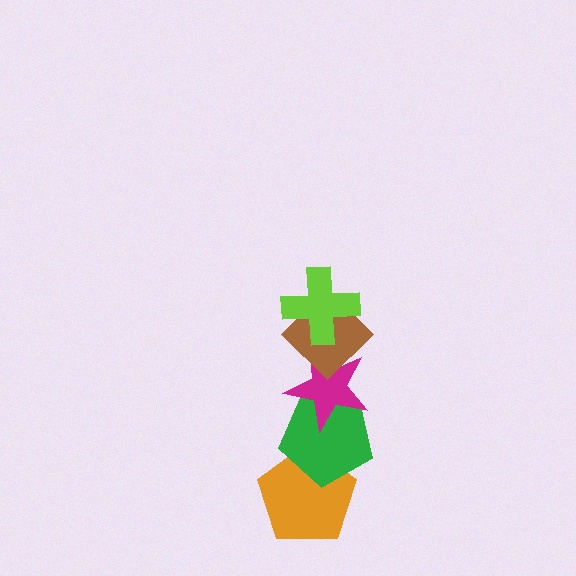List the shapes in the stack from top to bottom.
From top to bottom: the lime cross, the brown diamond, the magenta star, the green pentagon, the orange pentagon.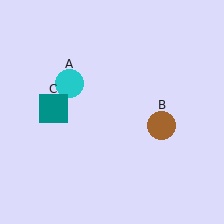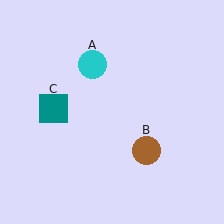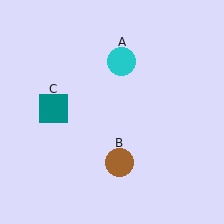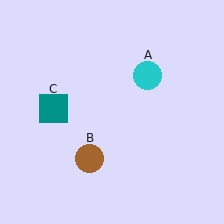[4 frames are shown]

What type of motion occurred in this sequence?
The cyan circle (object A), brown circle (object B) rotated clockwise around the center of the scene.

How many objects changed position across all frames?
2 objects changed position: cyan circle (object A), brown circle (object B).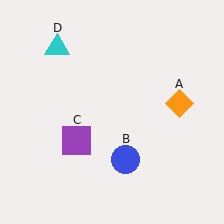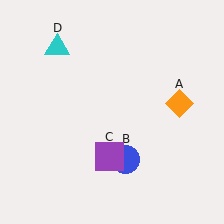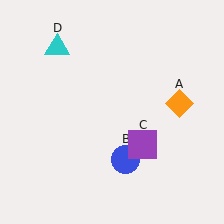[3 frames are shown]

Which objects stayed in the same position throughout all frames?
Orange diamond (object A) and blue circle (object B) and cyan triangle (object D) remained stationary.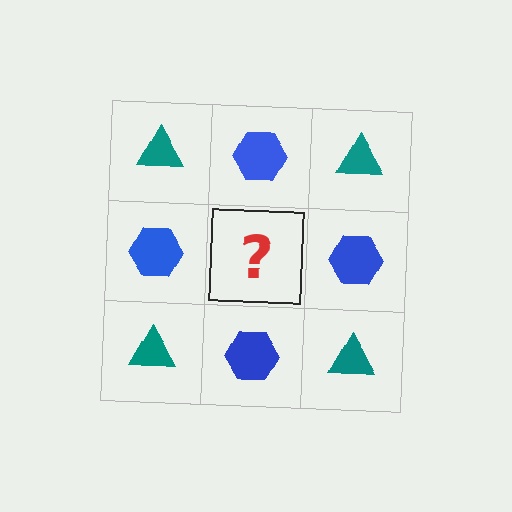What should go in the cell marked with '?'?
The missing cell should contain a teal triangle.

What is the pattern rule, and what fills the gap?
The rule is that it alternates teal triangle and blue hexagon in a checkerboard pattern. The gap should be filled with a teal triangle.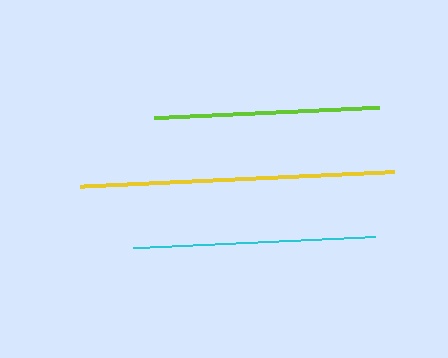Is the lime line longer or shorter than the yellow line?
The yellow line is longer than the lime line.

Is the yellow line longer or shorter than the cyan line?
The yellow line is longer than the cyan line.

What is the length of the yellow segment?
The yellow segment is approximately 314 pixels long.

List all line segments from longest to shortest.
From longest to shortest: yellow, cyan, lime.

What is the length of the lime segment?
The lime segment is approximately 224 pixels long.